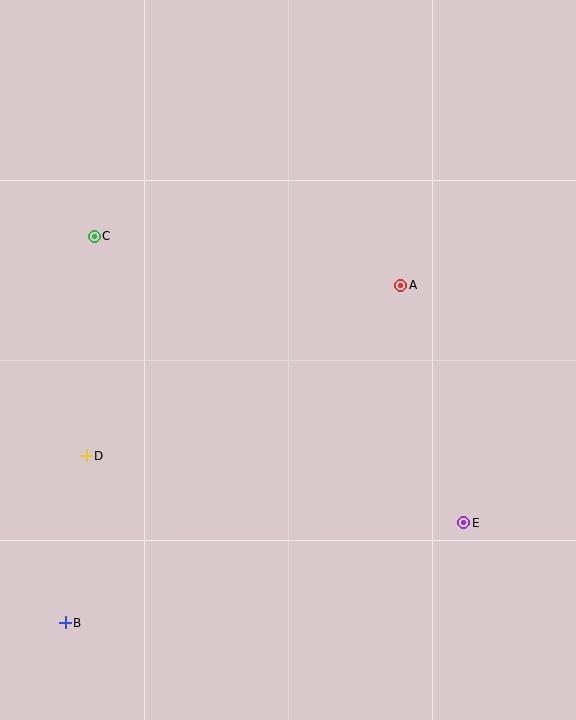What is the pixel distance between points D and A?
The distance between D and A is 358 pixels.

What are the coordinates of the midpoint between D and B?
The midpoint between D and B is at (76, 539).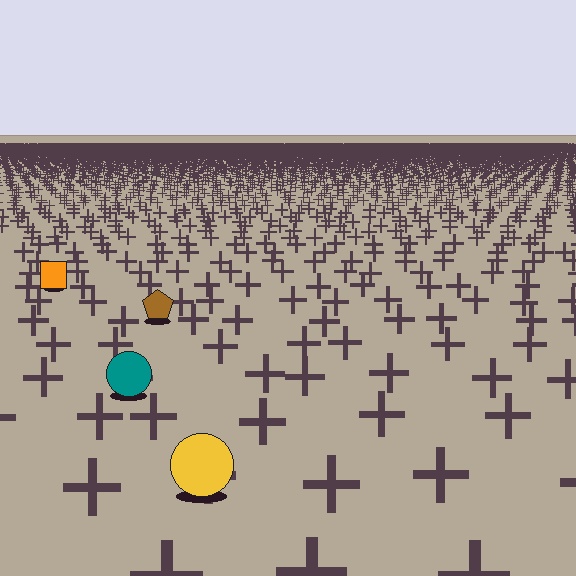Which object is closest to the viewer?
The yellow circle is closest. The texture marks near it are larger and more spread out.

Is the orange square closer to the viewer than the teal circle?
No. The teal circle is closer — you can tell from the texture gradient: the ground texture is coarser near it.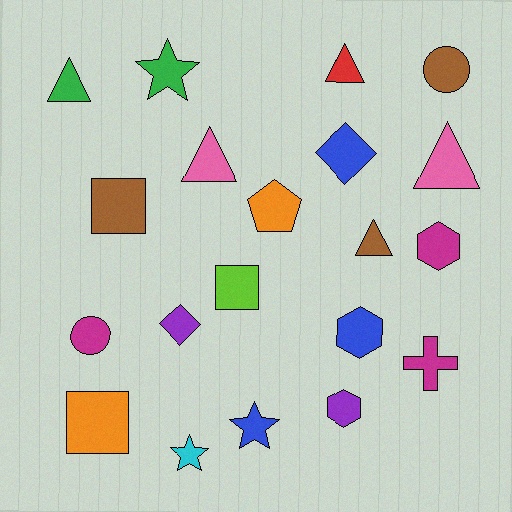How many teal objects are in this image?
There are no teal objects.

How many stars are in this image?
There are 3 stars.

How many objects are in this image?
There are 20 objects.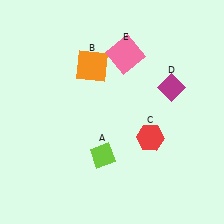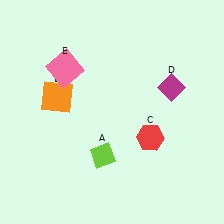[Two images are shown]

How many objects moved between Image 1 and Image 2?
2 objects moved between the two images.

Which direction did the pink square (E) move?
The pink square (E) moved left.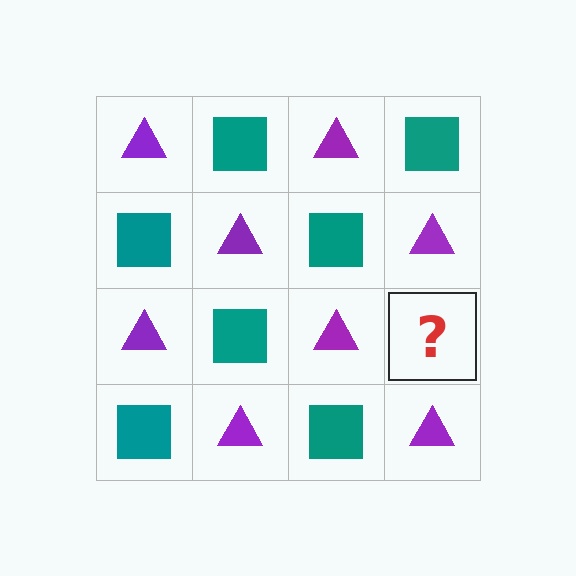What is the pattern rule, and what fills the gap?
The rule is that it alternates purple triangle and teal square in a checkerboard pattern. The gap should be filled with a teal square.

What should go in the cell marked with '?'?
The missing cell should contain a teal square.